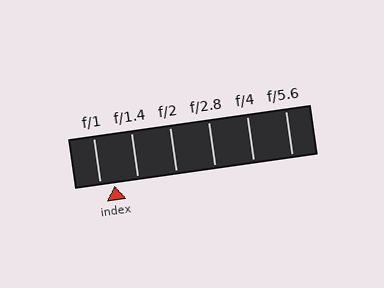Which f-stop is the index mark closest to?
The index mark is closest to f/1.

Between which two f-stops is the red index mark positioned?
The index mark is between f/1 and f/1.4.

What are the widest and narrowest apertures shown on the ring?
The widest aperture shown is f/1 and the narrowest is f/5.6.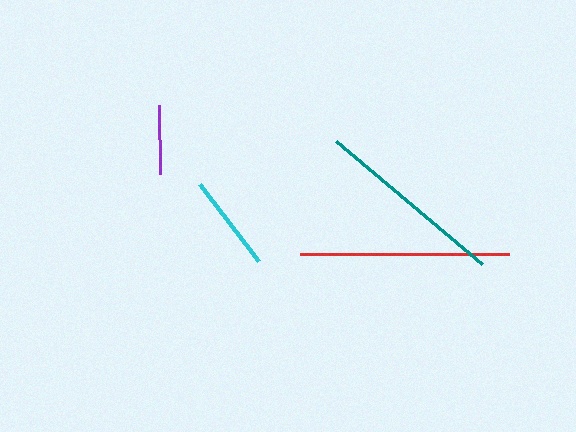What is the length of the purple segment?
The purple segment is approximately 69 pixels long.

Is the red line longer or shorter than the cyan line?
The red line is longer than the cyan line.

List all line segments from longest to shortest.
From longest to shortest: red, teal, cyan, purple.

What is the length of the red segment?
The red segment is approximately 208 pixels long.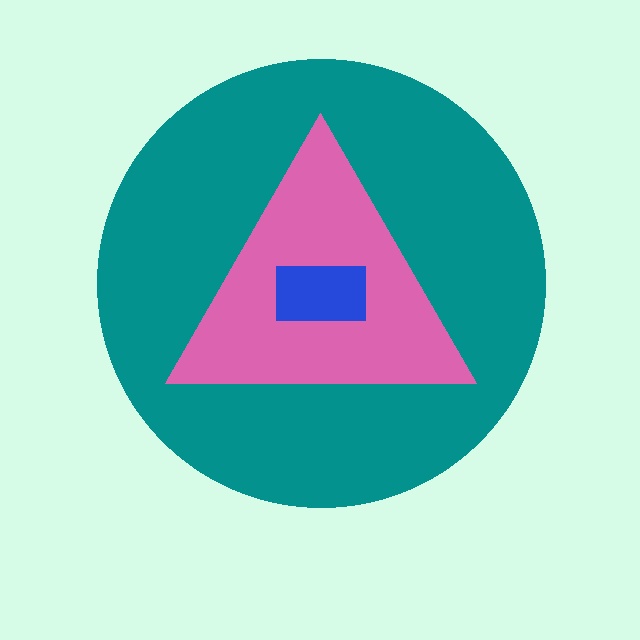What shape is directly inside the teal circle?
The pink triangle.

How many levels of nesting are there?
3.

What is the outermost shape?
The teal circle.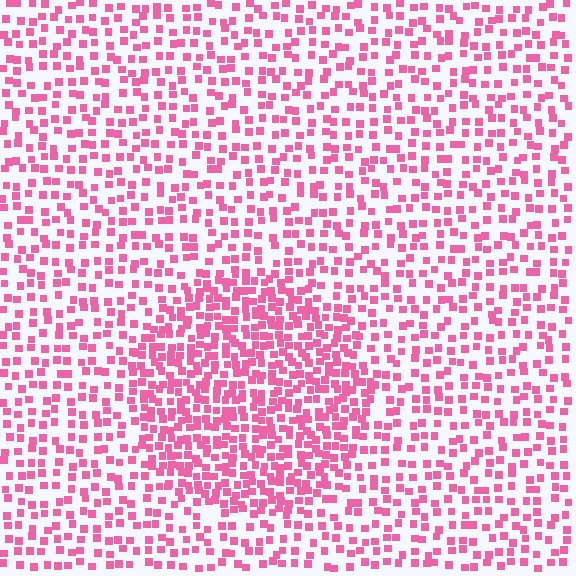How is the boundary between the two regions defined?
The boundary is defined by a change in element density (approximately 1.9x ratio). All elements are the same color, size, and shape.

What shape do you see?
I see a circle.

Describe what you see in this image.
The image contains small pink elements arranged at two different densities. A circle-shaped region is visible where the elements are more densely packed than the surrounding area.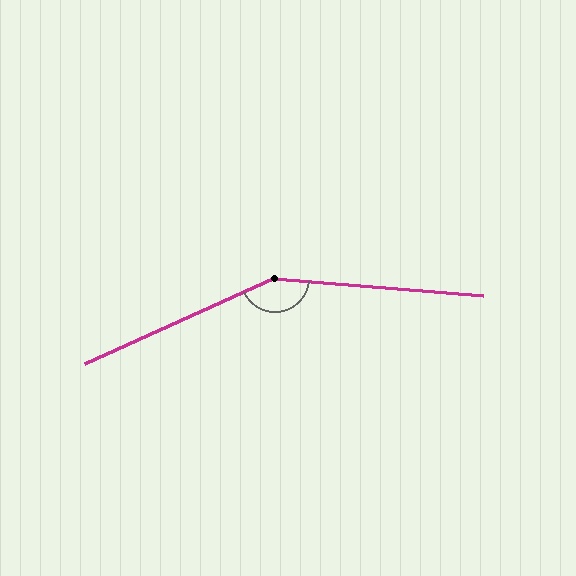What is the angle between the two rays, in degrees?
Approximately 151 degrees.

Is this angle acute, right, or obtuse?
It is obtuse.